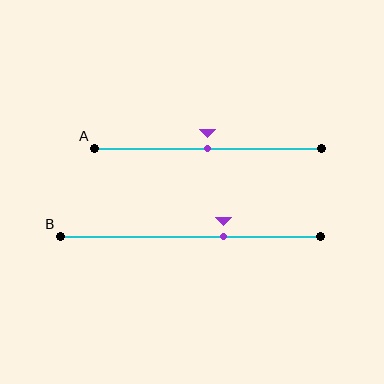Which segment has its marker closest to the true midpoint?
Segment A has its marker closest to the true midpoint.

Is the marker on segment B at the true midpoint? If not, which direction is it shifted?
No, the marker on segment B is shifted to the right by about 13% of the segment length.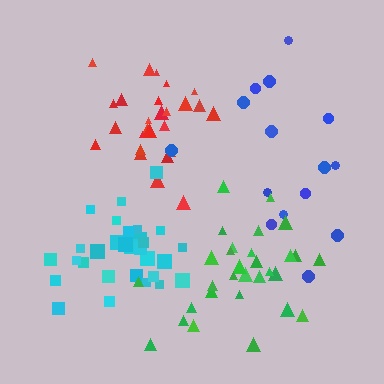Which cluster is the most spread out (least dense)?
Blue.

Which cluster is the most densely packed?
Cyan.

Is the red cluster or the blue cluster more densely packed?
Red.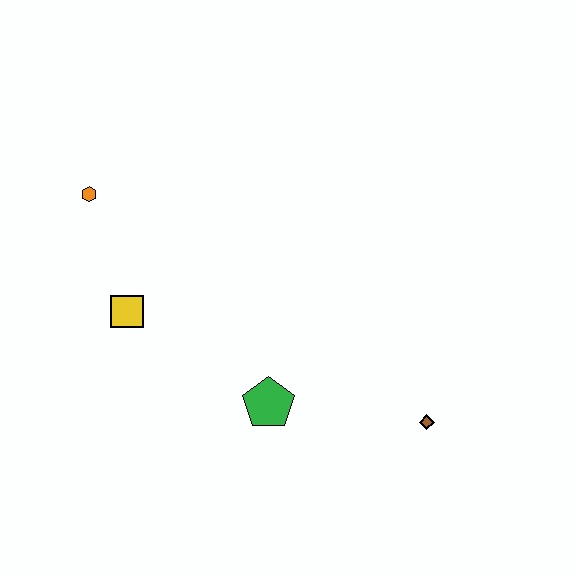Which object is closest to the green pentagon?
The brown diamond is closest to the green pentagon.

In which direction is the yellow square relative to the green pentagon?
The yellow square is to the left of the green pentagon.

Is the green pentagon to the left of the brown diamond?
Yes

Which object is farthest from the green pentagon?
The orange hexagon is farthest from the green pentagon.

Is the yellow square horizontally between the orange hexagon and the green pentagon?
Yes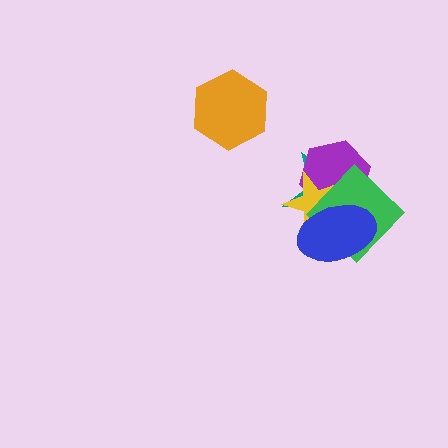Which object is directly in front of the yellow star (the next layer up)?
The green diamond is directly in front of the yellow star.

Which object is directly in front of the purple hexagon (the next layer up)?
The yellow star is directly in front of the purple hexagon.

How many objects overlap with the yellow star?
4 objects overlap with the yellow star.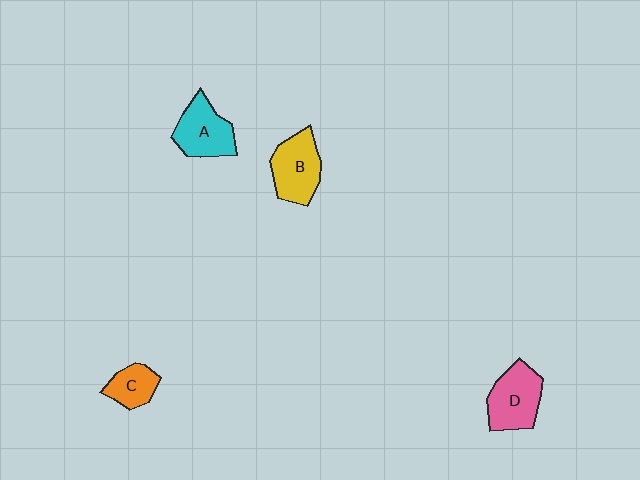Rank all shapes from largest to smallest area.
From largest to smallest: D (pink), B (yellow), A (cyan), C (orange).